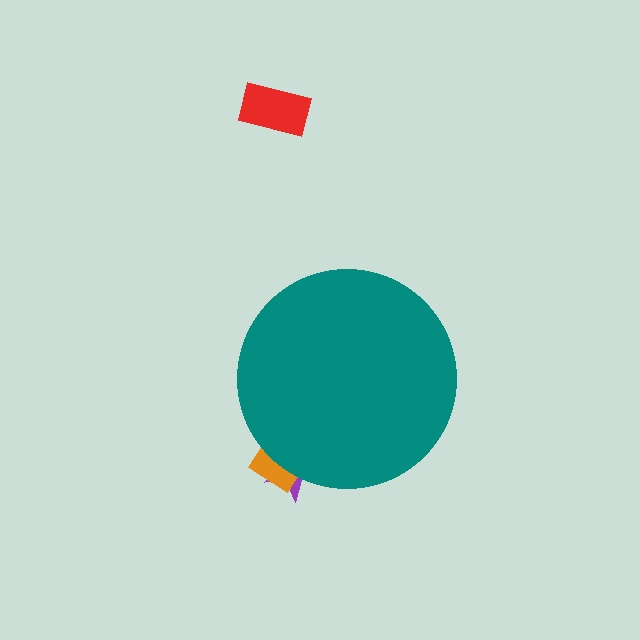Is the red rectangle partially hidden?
No, the red rectangle is fully visible.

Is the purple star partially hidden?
Yes, the purple star is partially hidden behind the teal circle.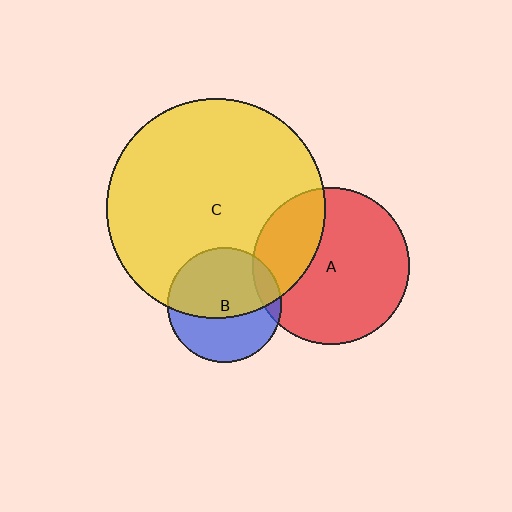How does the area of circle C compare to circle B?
Approximately 3.7 times.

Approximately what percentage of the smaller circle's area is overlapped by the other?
Approximately 10%.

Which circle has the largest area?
Circle C (yellow).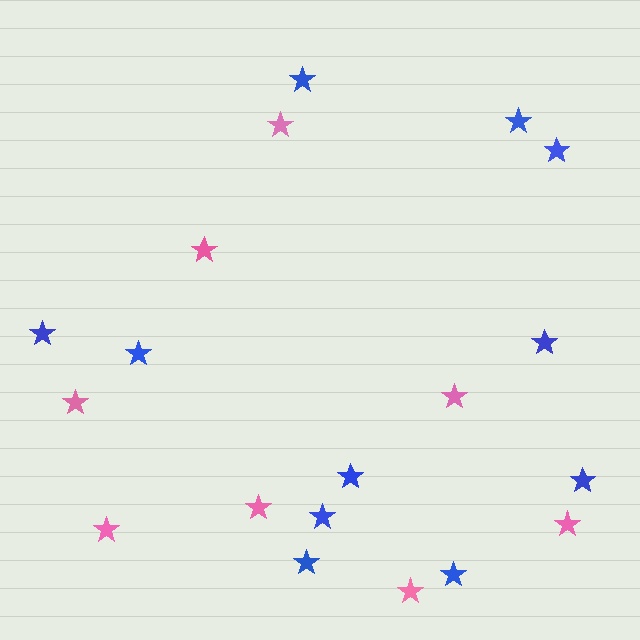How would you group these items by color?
There are 2 groups: one group of blue stars (11) and one group of pink stars (8).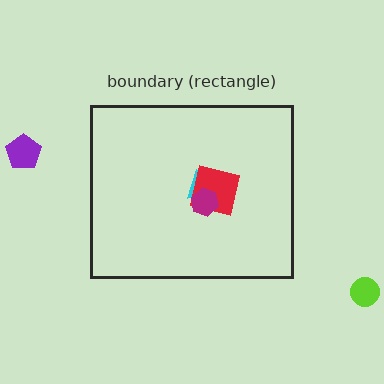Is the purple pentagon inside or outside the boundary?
Outside.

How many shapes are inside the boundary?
3 inside, 2 outside.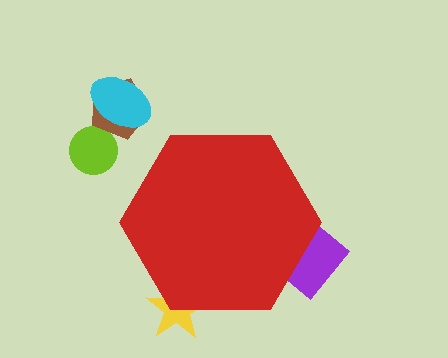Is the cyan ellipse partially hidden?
No, the cyan ellipse is fully visible.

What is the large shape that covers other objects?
A red hexagon.